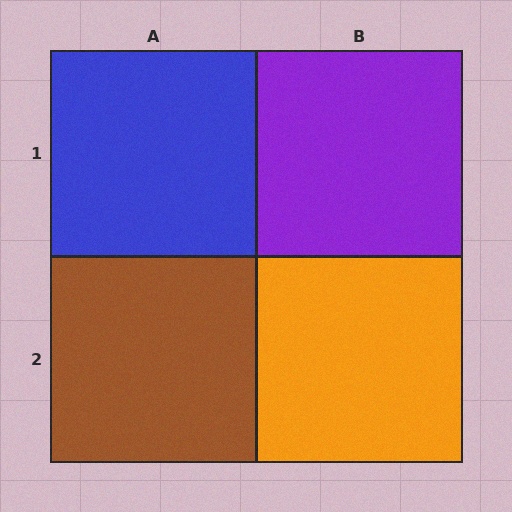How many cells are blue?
1 cell is blue.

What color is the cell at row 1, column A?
Blue.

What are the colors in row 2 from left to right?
Brown, orange.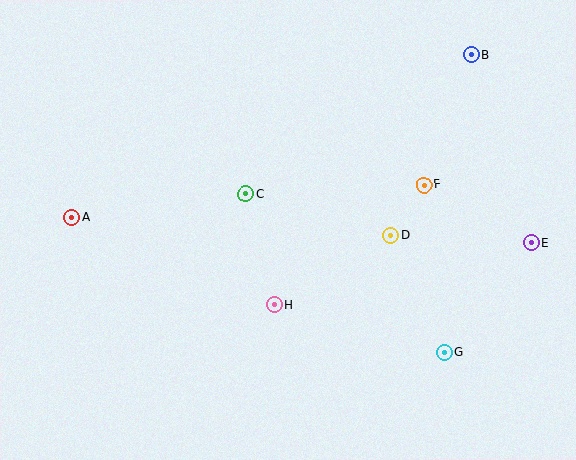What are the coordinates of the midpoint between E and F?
The midpoint between E and F is at (477, 214).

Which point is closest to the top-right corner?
Point B is closest to the top-right corner.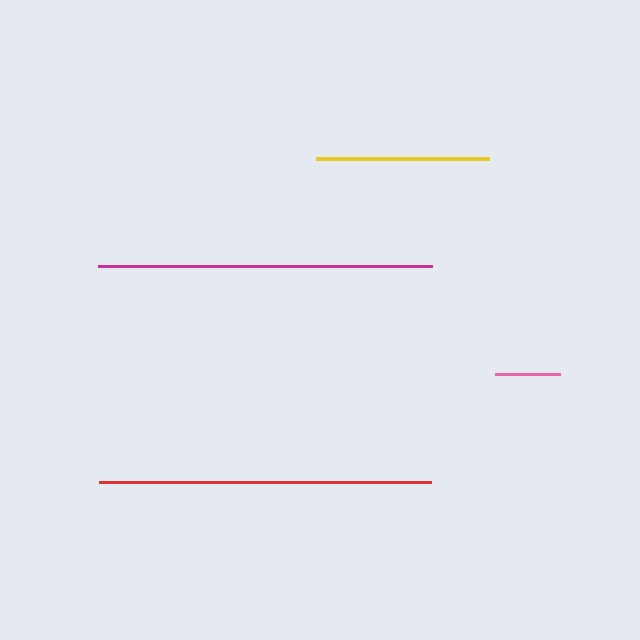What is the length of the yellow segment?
The yellow segment is approximately 173 pixels long.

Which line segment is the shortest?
The pink line is the shortest at approximately 65 pixels.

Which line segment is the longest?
The magenta line is the longest at approximately 334 pixels.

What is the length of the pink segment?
The pink segment is approximately 65 pixels long.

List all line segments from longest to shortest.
From longest to shortest: magenta, red, yellow, pink.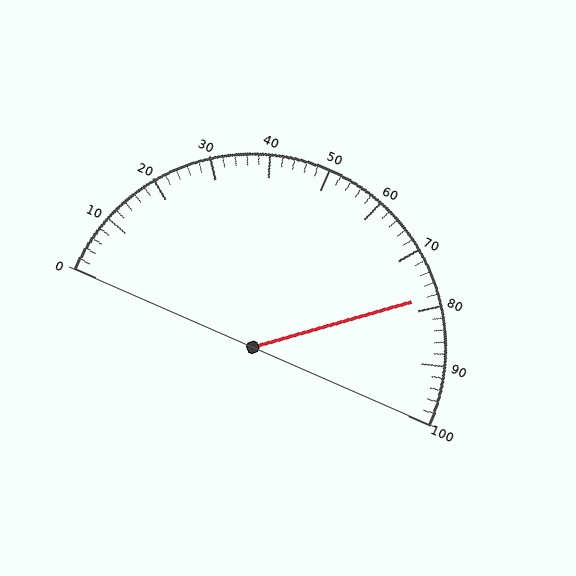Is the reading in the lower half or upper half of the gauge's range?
The reading is in the upper half of the range (0 to 100).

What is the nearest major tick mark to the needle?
The nearest major tick mark is 80.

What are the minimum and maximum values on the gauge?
The gauge ranges from 0 to 100.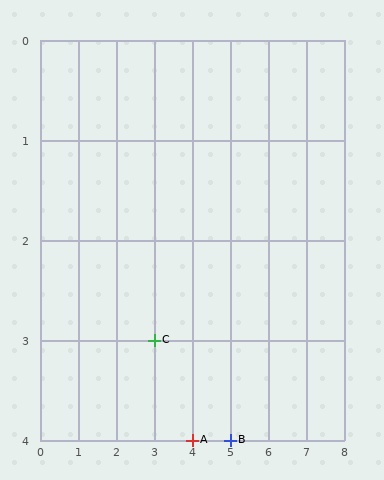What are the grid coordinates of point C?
Point C is at grid coordinates (3, 3).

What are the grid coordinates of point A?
Point A is at grid coordinates (4, 4).